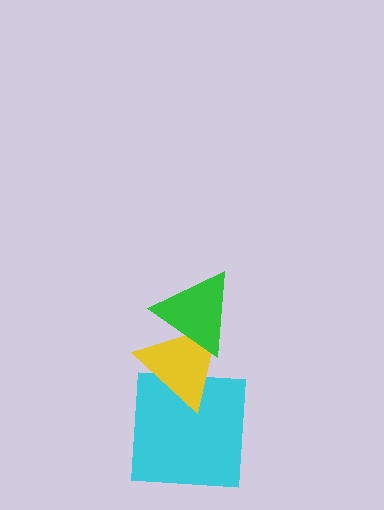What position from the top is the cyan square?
The cyan square is 3rd from the top.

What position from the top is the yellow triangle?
The yellow triangle is 2nd from the top.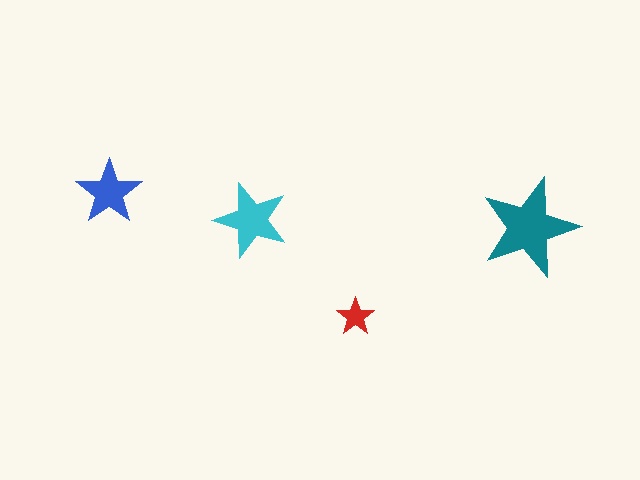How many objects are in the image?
There are 4 objects in the image.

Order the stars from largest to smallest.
the teal one, the cyan one, the blue one, the red one.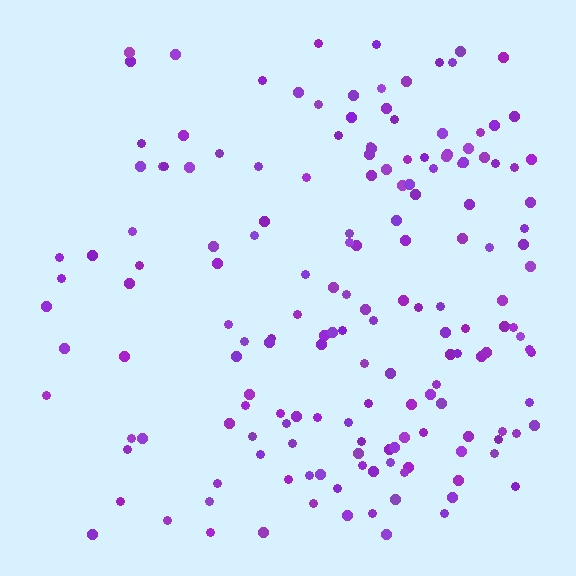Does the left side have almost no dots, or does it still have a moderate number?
Still a moderate number, just noticeably fewer than the right.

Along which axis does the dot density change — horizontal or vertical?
Horizontal.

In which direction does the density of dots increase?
From left to right, with the right side densest.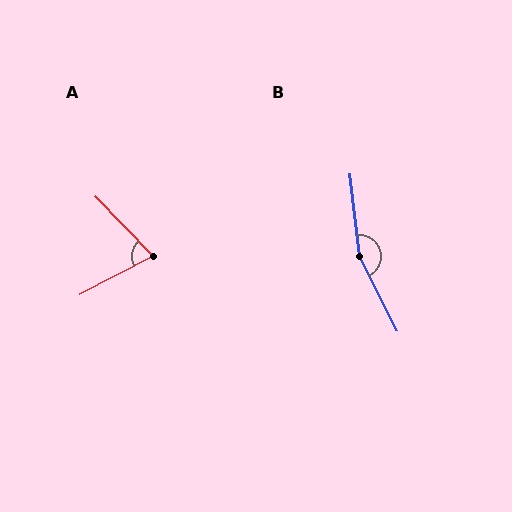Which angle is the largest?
B, at approximately 160 degrees.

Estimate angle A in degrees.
Approximately 74 degrees.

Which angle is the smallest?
A, at approximately 74 degrees.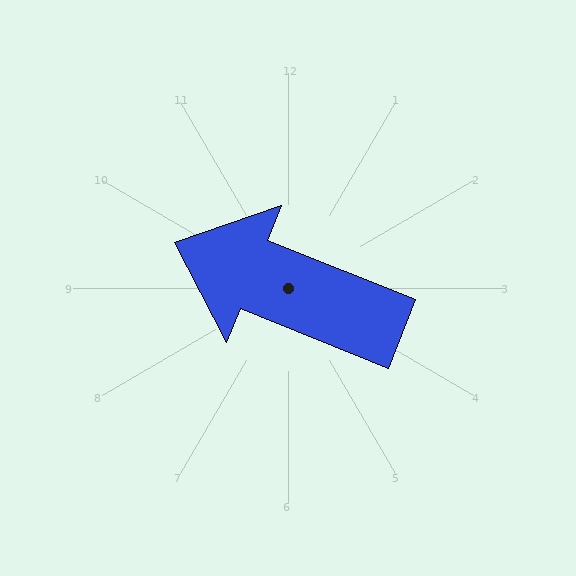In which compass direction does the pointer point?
West.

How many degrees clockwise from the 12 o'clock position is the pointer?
Approximately 292 degrees.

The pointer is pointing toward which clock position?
Roughly 10 o'clock.